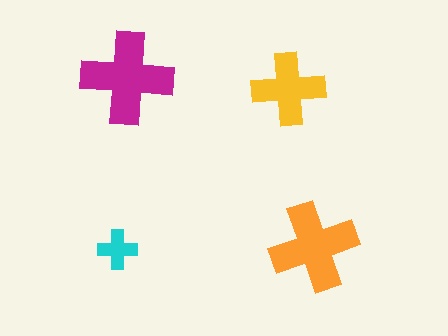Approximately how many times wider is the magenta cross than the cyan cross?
About 2.5 times wider.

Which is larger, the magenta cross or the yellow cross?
The magenta one.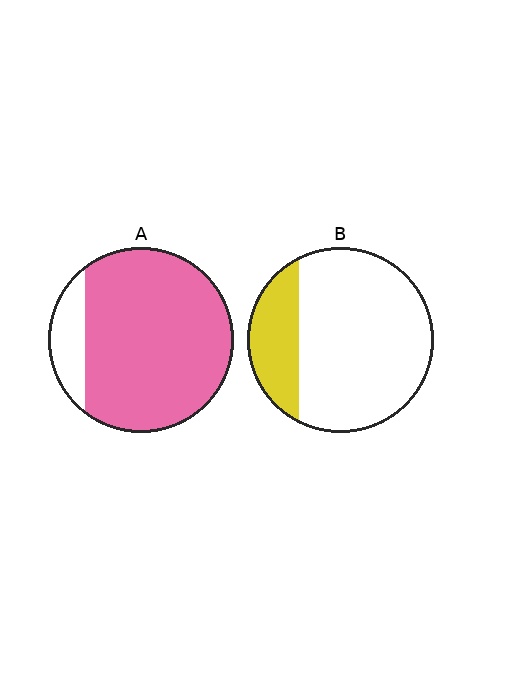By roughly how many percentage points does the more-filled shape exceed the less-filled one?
By roughly 65 percentage points (A over B).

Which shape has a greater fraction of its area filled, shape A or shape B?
Shape A.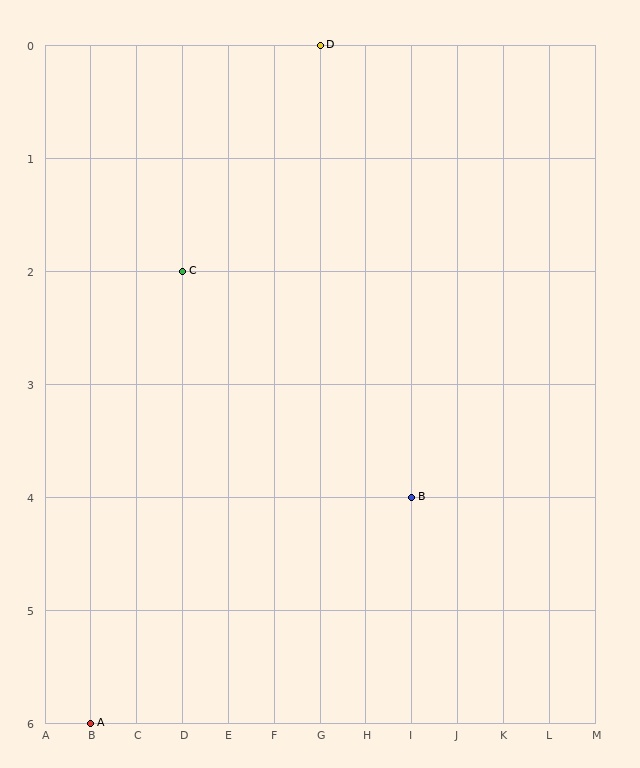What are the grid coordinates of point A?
Point A is at grid coordinates (B, 6).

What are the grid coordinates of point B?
Point B is at grid coordinates (I, 4).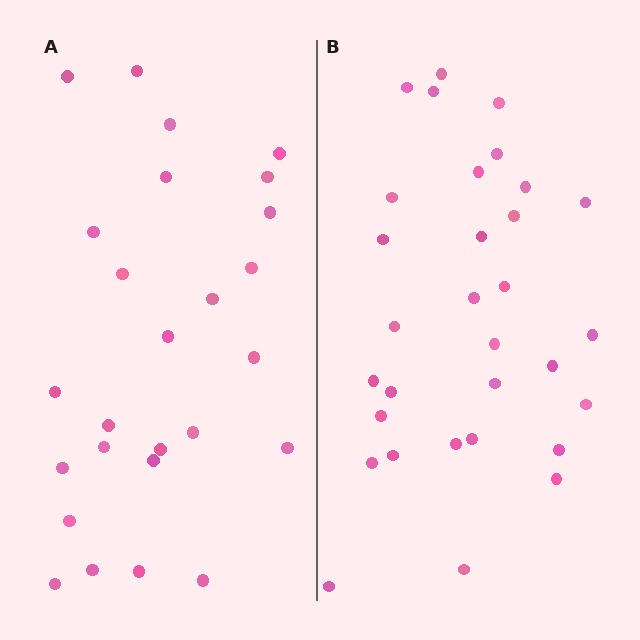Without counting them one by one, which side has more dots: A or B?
Region B (the right region) has more dots.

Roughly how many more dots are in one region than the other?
Region B has about 5 more dots than region A.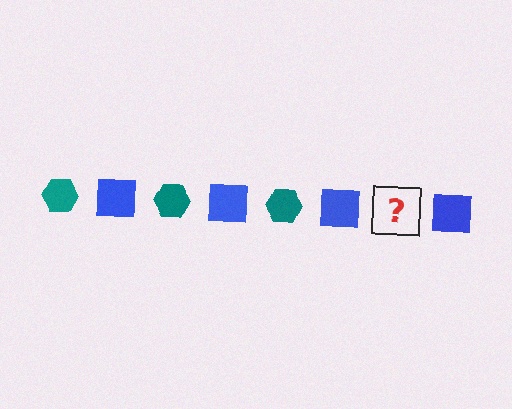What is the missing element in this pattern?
The missing element is a teal hexagon.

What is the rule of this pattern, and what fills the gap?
The rule is that the pattern alternates between teal hexagon and blue square. The gap should be filled with a teal hexagon.